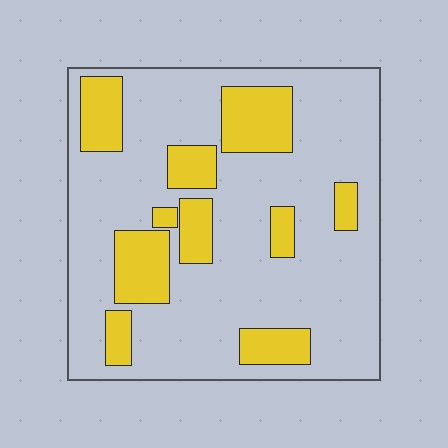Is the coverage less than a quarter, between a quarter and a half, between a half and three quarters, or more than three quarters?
Less than a quarter.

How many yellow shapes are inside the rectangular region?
10.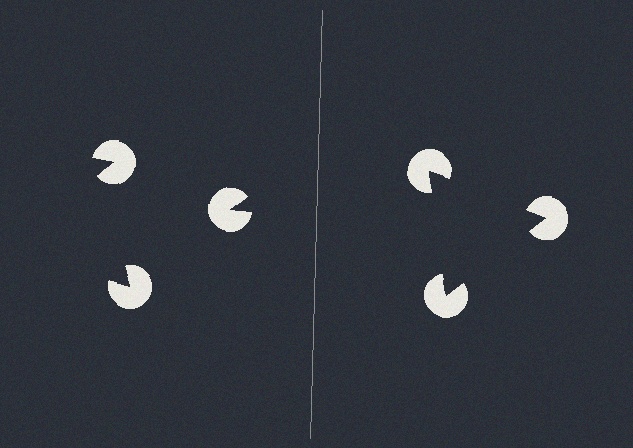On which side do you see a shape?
An illusory triangle appears on the right side. On the left side the wedge cuts are rotated, so no coherent shape forms.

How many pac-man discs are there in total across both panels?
6 — 3 on each side.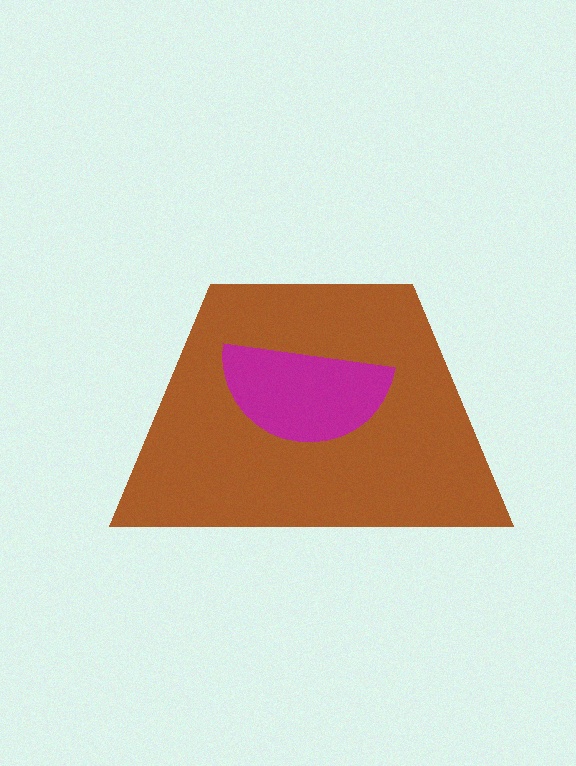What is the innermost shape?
The magenta semicircle.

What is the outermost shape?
The brown trapezoid.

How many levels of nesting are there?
2.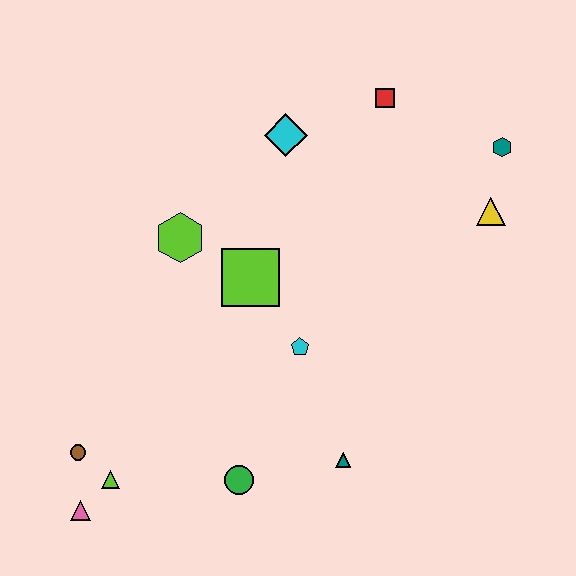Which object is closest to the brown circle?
The lime triangle is closest to the brown circle.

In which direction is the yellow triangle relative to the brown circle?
The yellow triangle is to the right of the brown circle.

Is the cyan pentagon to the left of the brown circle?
No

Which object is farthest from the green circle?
The teal hexagon is farthest from the green circle.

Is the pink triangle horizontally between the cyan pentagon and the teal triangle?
No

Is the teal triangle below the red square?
Yes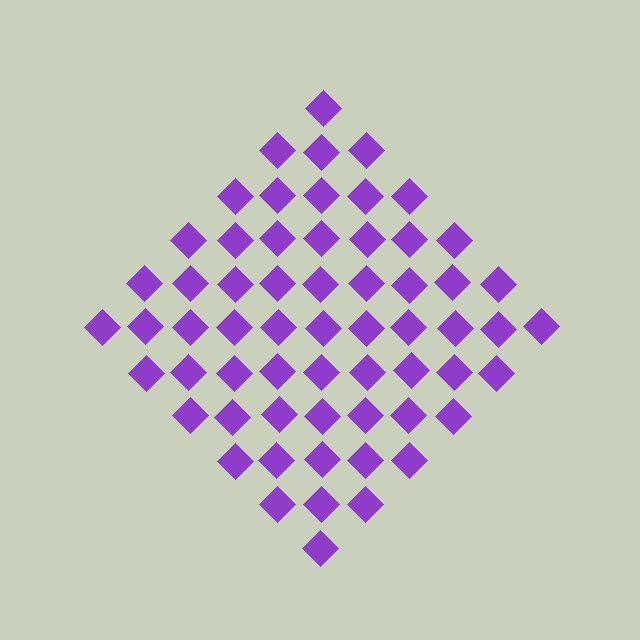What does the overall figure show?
The overall figure shows a diamond.